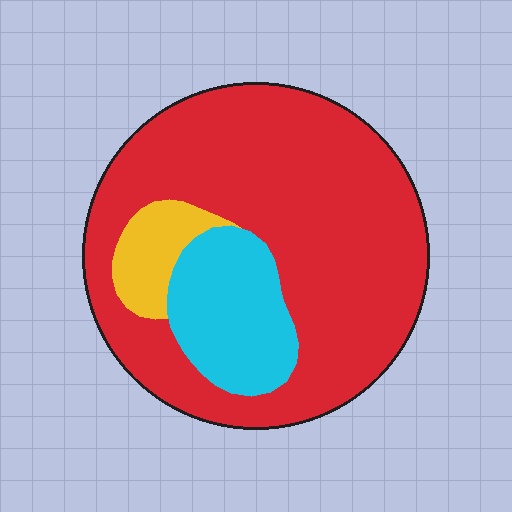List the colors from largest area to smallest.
From largest to smallest: red, cyan, yellow.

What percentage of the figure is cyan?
Cyan takes up about one sixth (1/6) of the figure.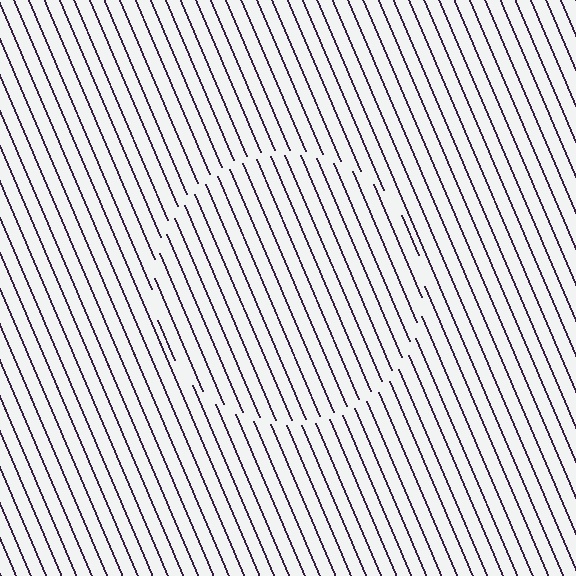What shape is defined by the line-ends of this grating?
An illusory circle. The interior of the shape contains the same grating, shifted by half a period — the contour is defined by the phase discontinuity where line-ends from the inner and outer gratings abut.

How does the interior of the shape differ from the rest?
The interior of the shape contains the same grating, shifted by half a period — the contour is defined by the phase discontinuity where line-ends from the inner and outer gratings abut.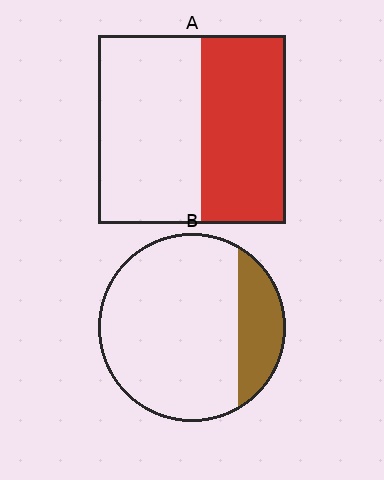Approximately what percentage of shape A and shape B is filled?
A is approximately 45% and B is approximately 20%.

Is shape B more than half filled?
No.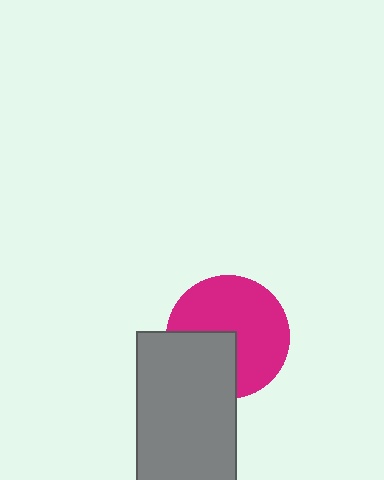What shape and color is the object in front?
The object in front is a gray rectangle.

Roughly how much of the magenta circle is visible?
Most of it is visible (roughly 67%).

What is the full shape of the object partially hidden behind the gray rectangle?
The partially hidden object is a magenta circle.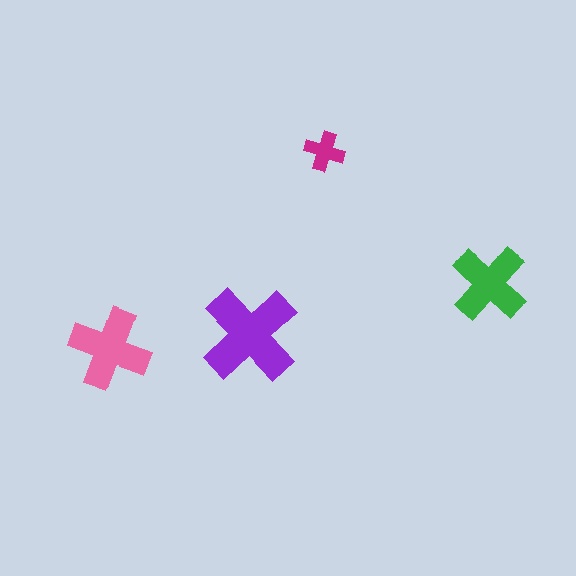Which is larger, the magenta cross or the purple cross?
The purple one.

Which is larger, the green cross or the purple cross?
The purple one.